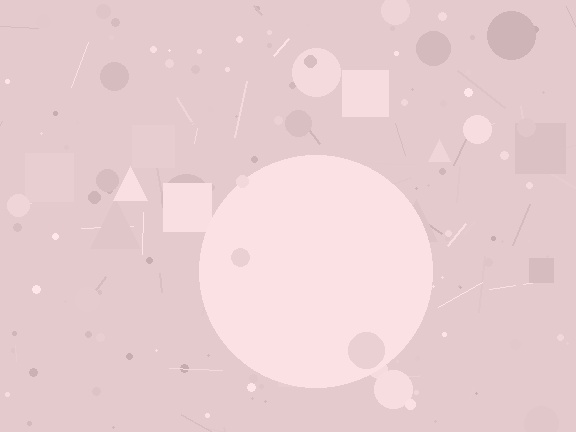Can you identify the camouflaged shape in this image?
The camouflaged shape is a circle.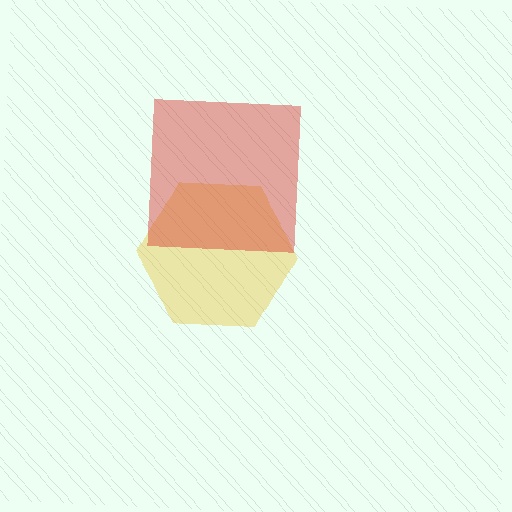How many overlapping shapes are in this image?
There are 2 overlapping shapes in the image.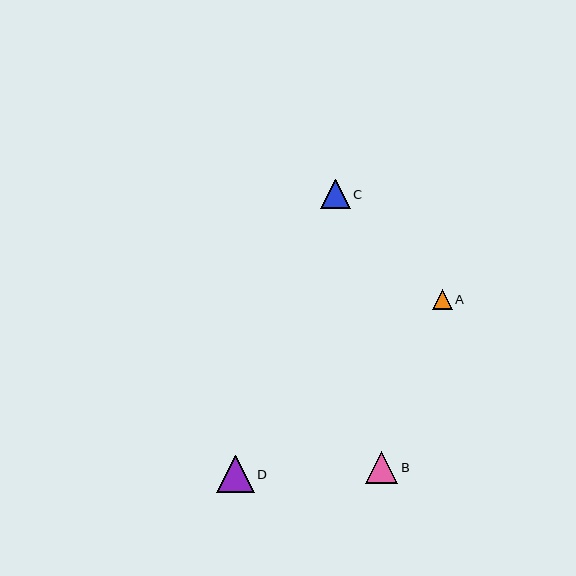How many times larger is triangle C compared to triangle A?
Triangle C is approximately 1.5 times the size of triangle A.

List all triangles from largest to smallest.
From largest to smallest: D, B, C, A.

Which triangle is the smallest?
Triangle A is the smallest with a size of approximately 20 pixels.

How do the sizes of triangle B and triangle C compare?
Triangle B and triangle C are approximately the same size.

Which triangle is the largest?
Triangle D is the largest with a size of approximately 37 pixels.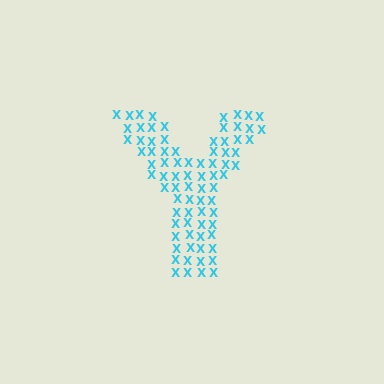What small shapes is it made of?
It is made of small letter X's.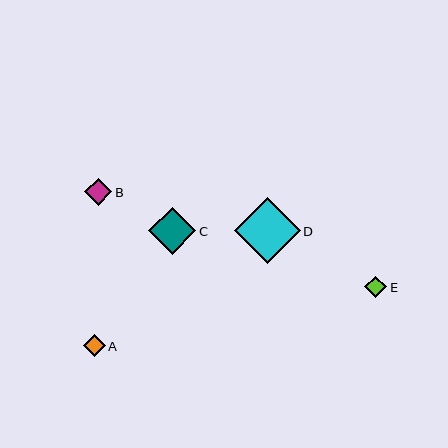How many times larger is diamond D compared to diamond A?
Diamond D is approximately 3.0 times the size of diamond A.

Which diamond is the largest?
Diamond D is the largest with a size of approximately 66 pixels.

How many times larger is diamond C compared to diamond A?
Diamond C is approximately 2.1 times the size of diamond A.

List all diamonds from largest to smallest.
From largest to smallest: D, C, B, A, E.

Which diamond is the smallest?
Diamond E is the smallest with a size of approximately 22 pixels.